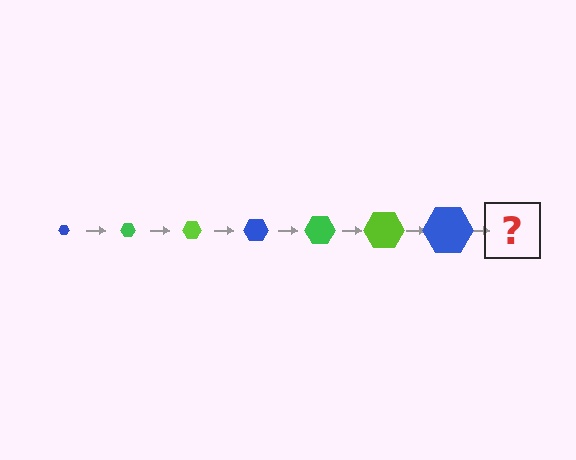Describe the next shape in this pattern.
It should be a green hexagon, larger than the previous one.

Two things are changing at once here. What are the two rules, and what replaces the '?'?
The two rules are that the hexagon grows larger each step and the color cycles through blue, green, and lime. The '?' should be a green hexagon, larger than the previous one.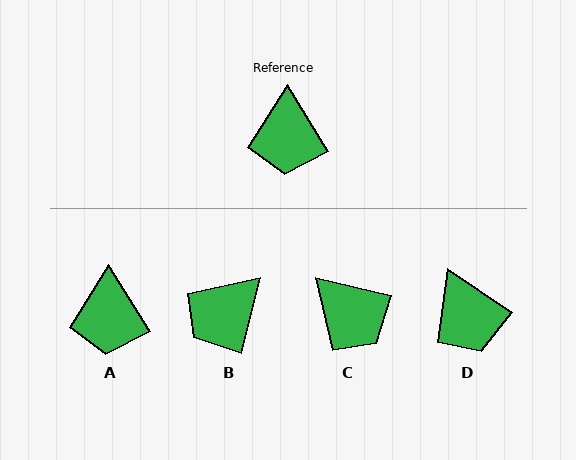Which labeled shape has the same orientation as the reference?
A.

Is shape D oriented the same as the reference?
No, it is off by about 24 degrees.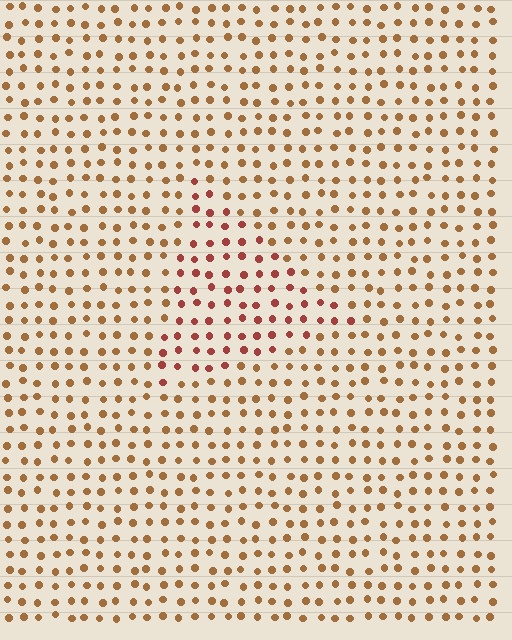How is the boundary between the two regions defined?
The boundary is defined purely by a slight shift in hue (about 28 degrees). Spacing, size, and orientation are identical on both sides.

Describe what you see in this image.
The image is filled with small brown elements in a uniform arrangement. A triangle-shaped region is visible where the elements are tinted to a slightly different hue, forming a subtle color boundary.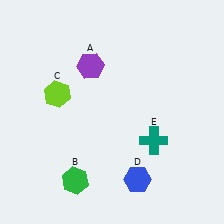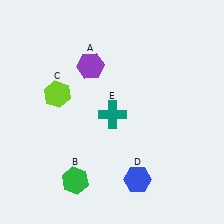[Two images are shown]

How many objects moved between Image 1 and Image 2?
1 object moved between the two images.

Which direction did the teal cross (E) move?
The teal cross (E) moved left.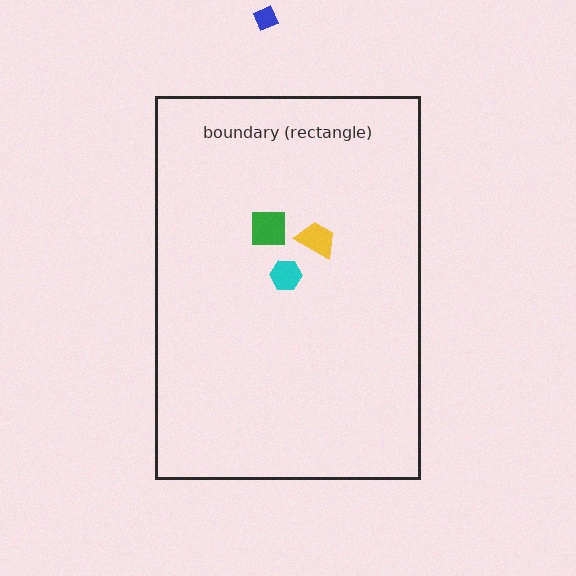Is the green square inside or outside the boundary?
Inside.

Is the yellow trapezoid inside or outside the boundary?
Inside.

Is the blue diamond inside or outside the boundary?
Outside.